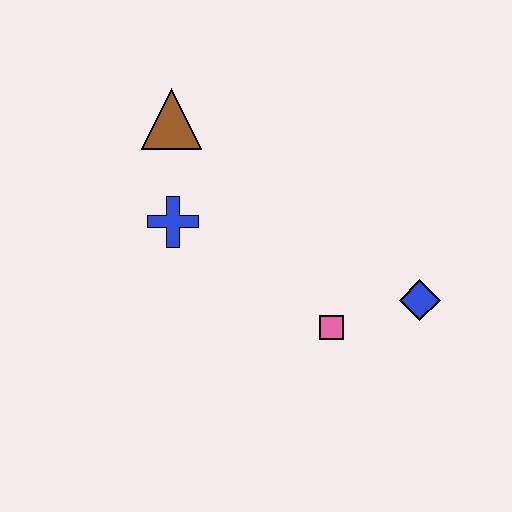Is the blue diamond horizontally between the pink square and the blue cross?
No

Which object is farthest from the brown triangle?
The blue diamond is farthest from the brown triangle.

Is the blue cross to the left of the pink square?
Yes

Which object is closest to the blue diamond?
The pink square is closest to the blue diamond.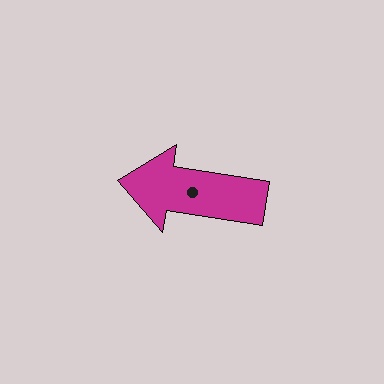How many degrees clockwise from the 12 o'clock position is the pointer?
Approximately 279 degrees.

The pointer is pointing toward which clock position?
Roughly 9 o'clock.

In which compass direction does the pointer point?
West.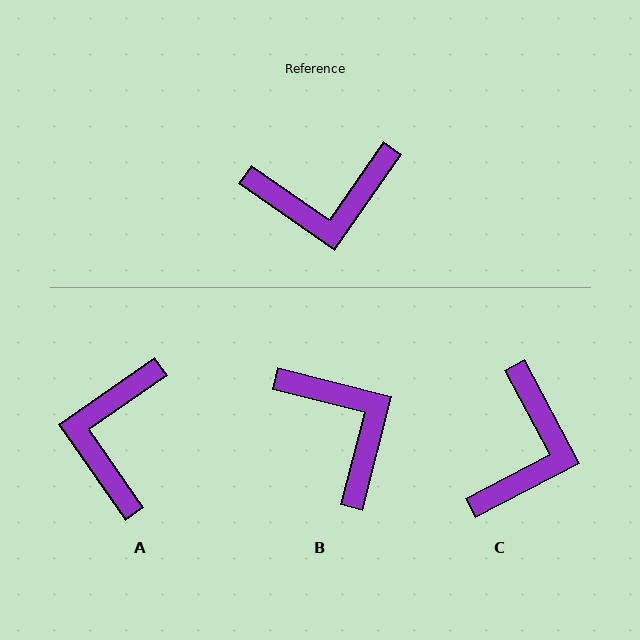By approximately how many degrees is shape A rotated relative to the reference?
Approximately 110 degrees clockwise.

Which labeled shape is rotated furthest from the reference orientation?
B, about 110 degrees away.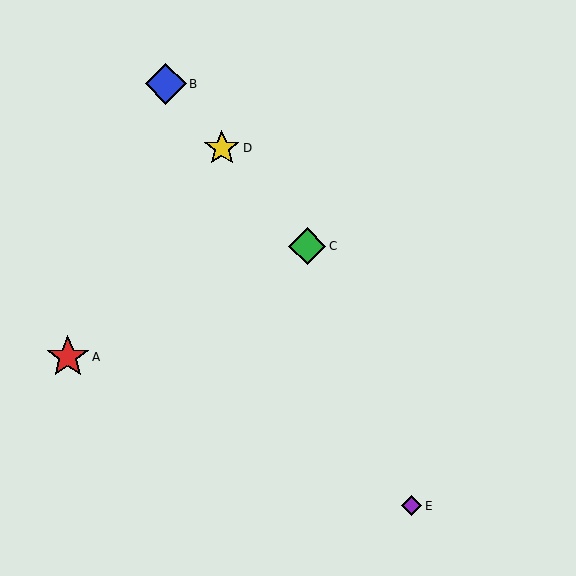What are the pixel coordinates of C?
Object C is at (307, 246).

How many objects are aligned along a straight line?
3 objects (B, C, D) are aligned along a straight line.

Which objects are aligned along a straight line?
Objects B, C, D are aligned along a straight line.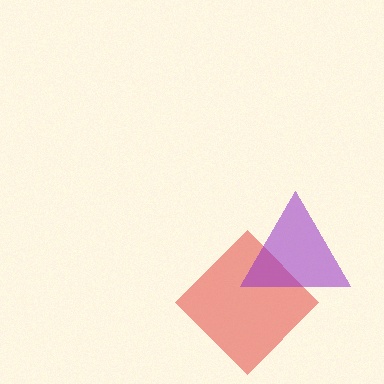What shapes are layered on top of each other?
The layered shapes are: a red diamond, a purple triangle.